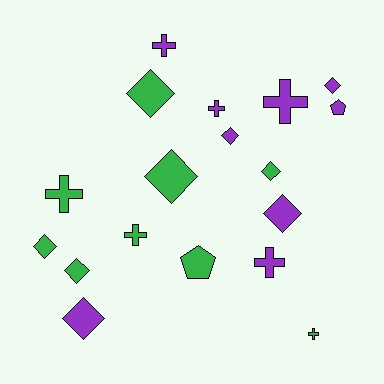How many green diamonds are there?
There are 5 green diamonds.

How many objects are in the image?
There are 18 objects.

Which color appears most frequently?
Purple, with 9 objects.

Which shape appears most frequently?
Diamond, with 9 objects.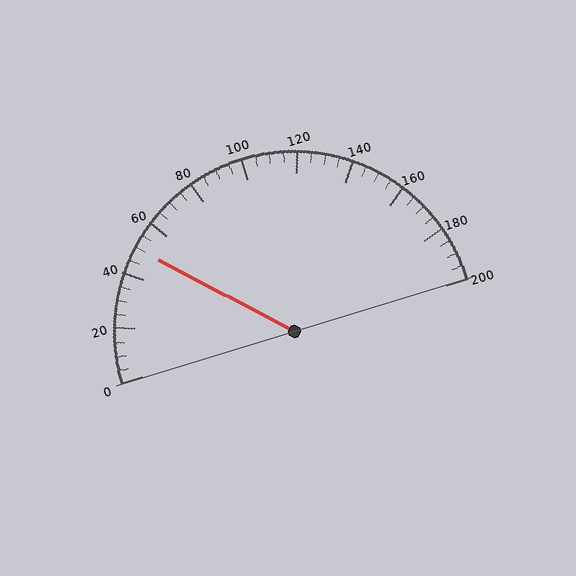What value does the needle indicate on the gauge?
The needle indicates approximately 50.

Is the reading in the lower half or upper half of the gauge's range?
The reading is in the lower half of the range (0 to 200).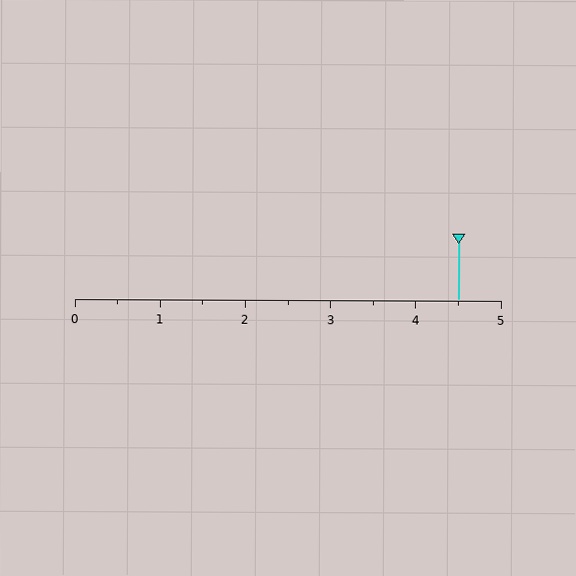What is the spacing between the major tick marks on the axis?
The major ticks are spaced 1 apart.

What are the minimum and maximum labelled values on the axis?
The axis runs from 0 to 5.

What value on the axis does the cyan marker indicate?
The marker indicates approximately 4.5.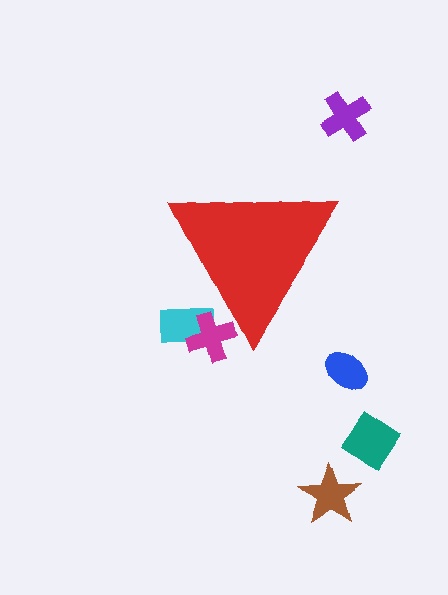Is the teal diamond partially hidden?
No, the teal diamond is fully visible.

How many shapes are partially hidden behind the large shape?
2 shapes are partially hidden.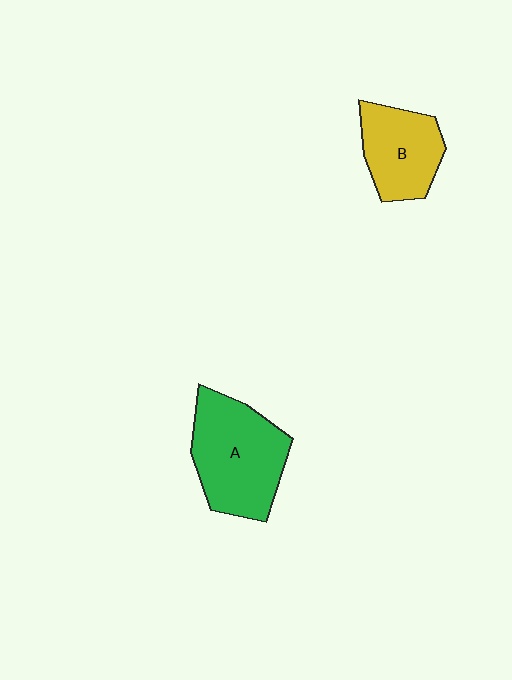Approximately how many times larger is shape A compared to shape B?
Approximately 1.4 times.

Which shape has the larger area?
Shape A (green).